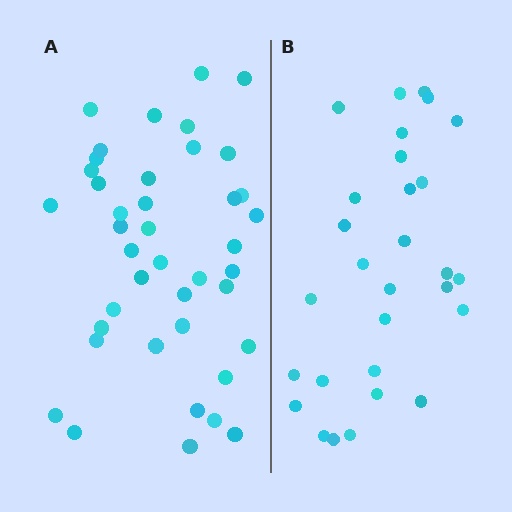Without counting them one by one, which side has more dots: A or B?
Region A (the left region) has more dots.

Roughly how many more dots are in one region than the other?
Region A has roughly 12 or so more dots than region B.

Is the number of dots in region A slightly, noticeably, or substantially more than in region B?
Region A has noticeably more, but not dramatically so. The ratio is roughly 1.4 to 1.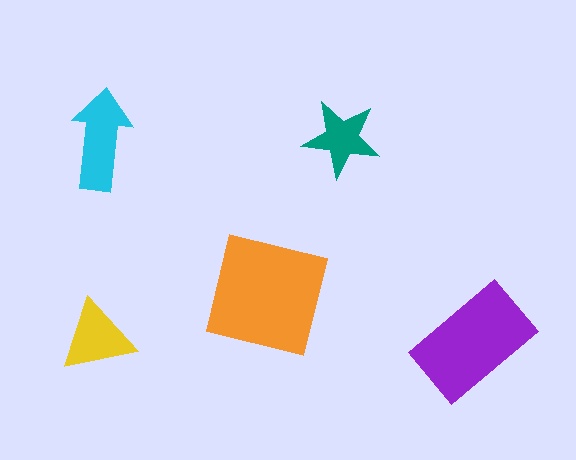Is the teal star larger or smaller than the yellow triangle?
Smaller.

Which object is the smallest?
The teal star.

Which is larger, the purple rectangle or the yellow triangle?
The purple rectangle.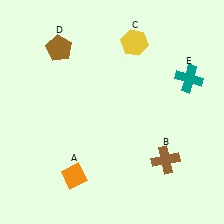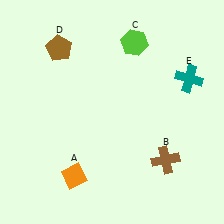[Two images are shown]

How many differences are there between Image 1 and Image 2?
There is 1 difference between the two images.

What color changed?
The hexagon (C) changed from yellow in Image 1 to lime in Image 2.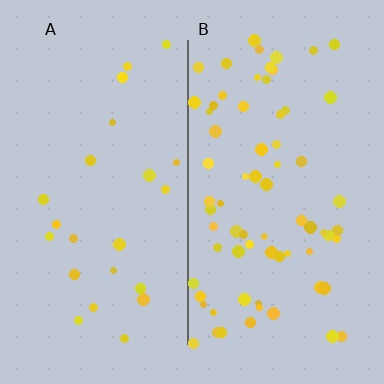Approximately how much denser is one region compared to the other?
Approximately 3.1× — region B over region A.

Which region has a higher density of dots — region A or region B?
B (the right).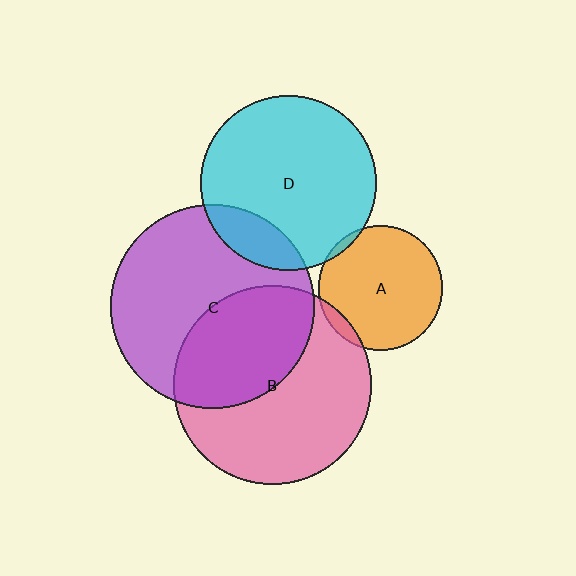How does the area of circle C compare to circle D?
Approximately 1.4 times.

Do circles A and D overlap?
Yes.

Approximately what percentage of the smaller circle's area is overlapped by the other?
Approximately 5%.